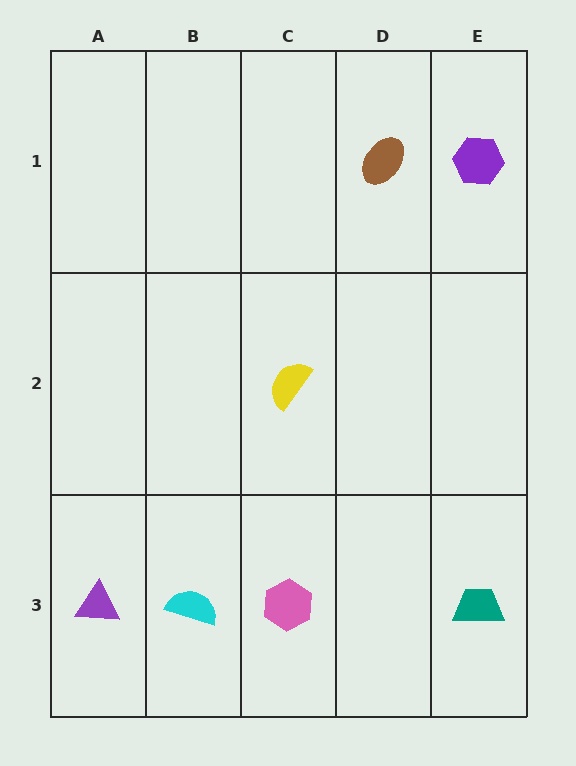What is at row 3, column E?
A teal trapezoid.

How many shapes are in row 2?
1 shape.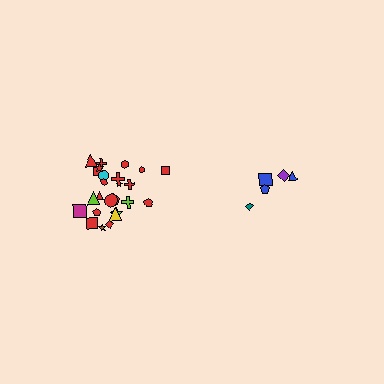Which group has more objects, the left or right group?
The left group.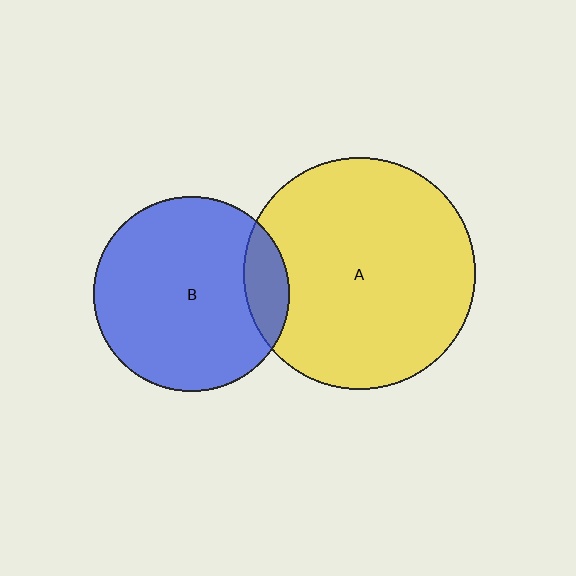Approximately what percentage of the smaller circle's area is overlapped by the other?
Approximately 15%.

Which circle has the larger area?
Circle A (yellow).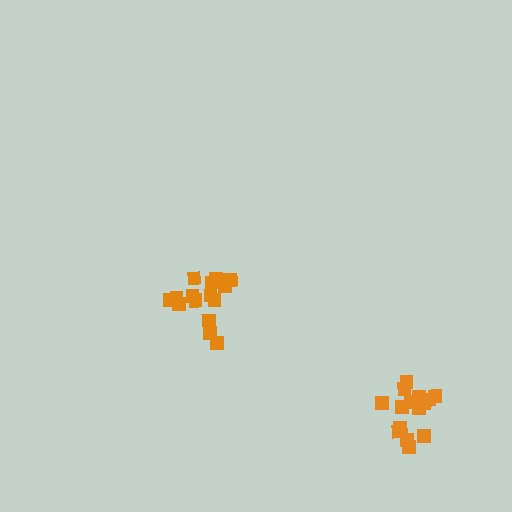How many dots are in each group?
Group 1: 15 dots, Group 2: 15 dots (30 total).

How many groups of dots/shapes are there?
There are 2 groups.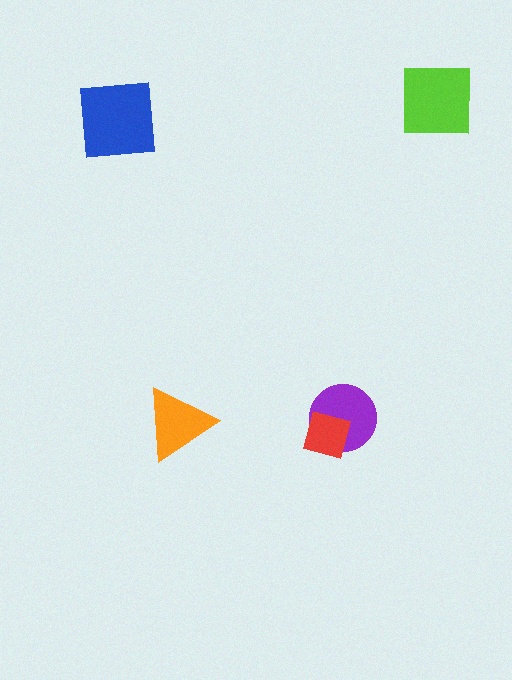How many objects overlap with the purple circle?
1 object overlaps with the purple circle.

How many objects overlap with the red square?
1 object overlaps with the red square.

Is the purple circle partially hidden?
Yes, it is partially covered by another shape.